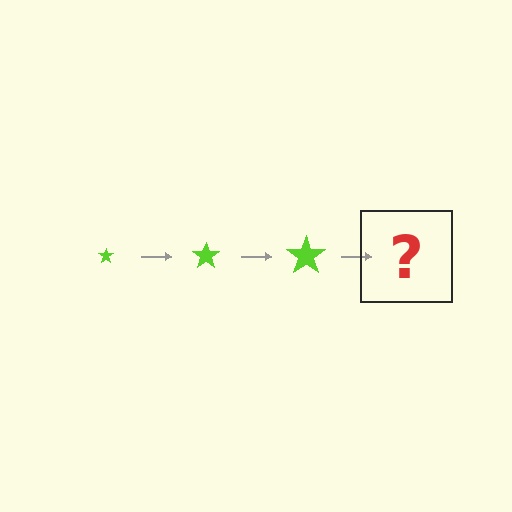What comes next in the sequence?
The next element should be a lime star, larger than the previous one.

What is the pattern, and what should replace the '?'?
The pattern is that the star gets progressively larger each step. The '?' should be a lime star, larger than the previous one.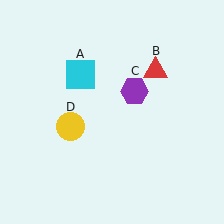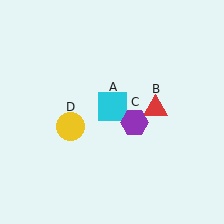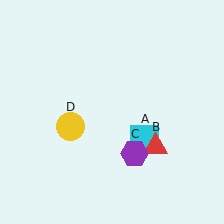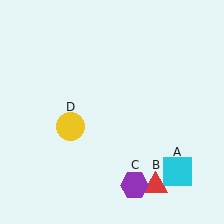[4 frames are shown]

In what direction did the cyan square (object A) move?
The cyan square (object A) moved down and to the right.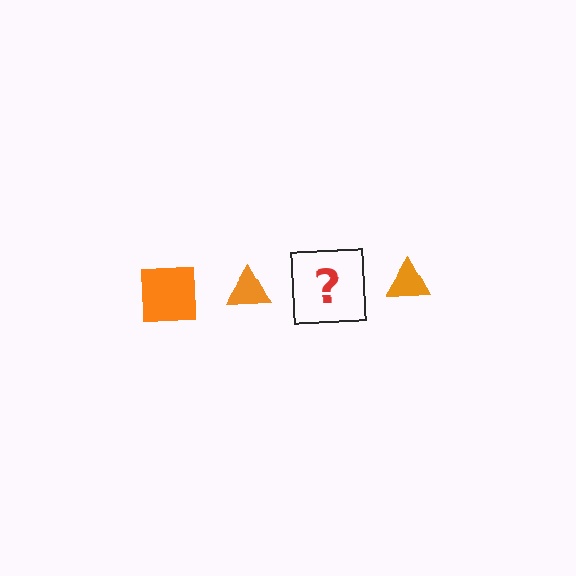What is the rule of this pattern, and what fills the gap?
The rule is that the pattern cycles through square, triangle shapes in orange. The gap should be filled with an orange square.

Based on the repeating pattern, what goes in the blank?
The blank should be an orange square.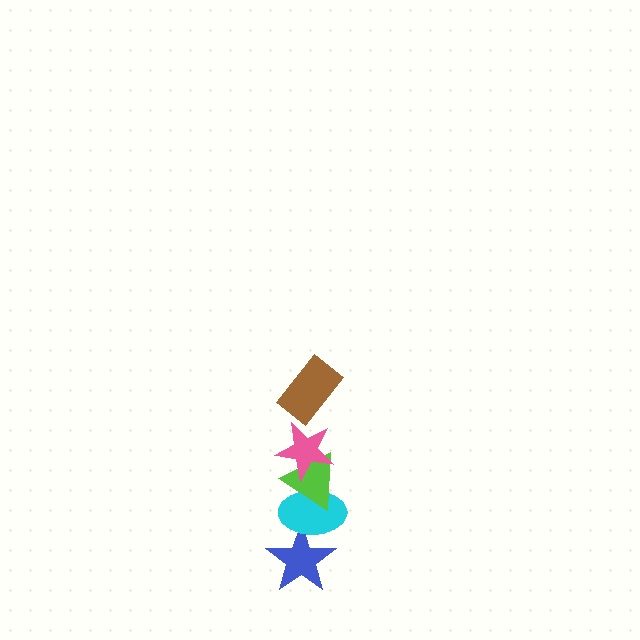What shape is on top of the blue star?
The cyan ellipse is on top of the blue star.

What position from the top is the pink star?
The pink star is 2nd from the top.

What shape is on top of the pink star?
The brown rectangle is on top of the pink star.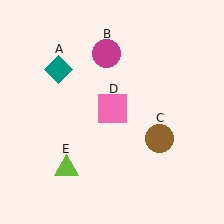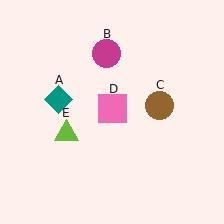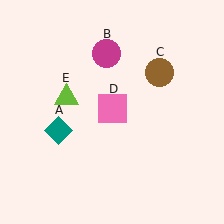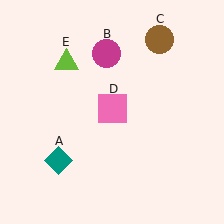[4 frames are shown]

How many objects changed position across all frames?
3 objects changed position: teal diamond (object A), brown circle (object C), lime triangle (object E).